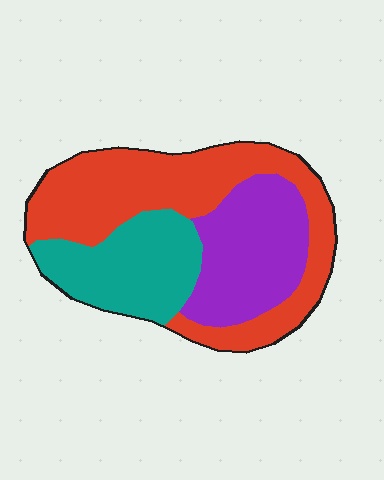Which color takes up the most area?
Red, at roughly 45%.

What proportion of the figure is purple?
Purple covers about 25% of the figure.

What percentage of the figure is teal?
Teal covers about 25% of the figure.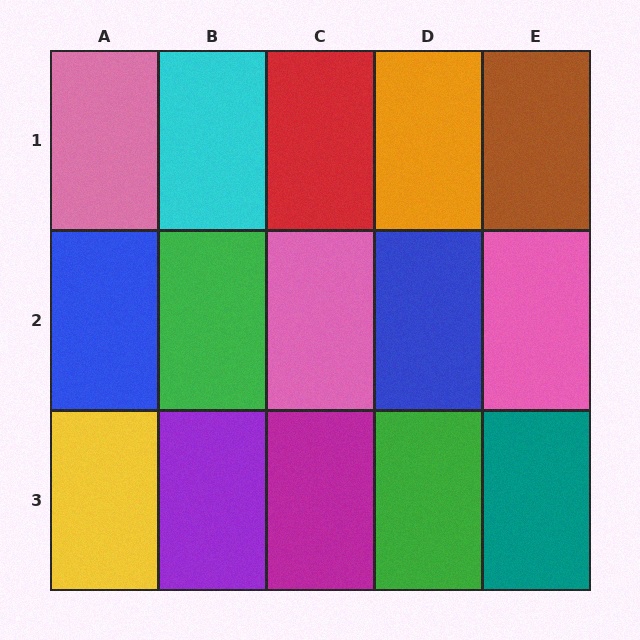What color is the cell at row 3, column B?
Purple.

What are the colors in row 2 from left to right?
Blue, green, pink, blue, pink.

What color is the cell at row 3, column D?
Green.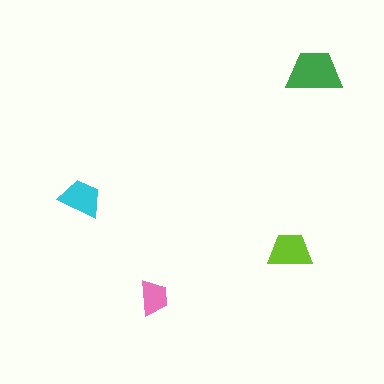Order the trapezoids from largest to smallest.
the green one, the lime one, the cyan one, the pink one.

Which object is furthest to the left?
The cyan trapezoid is leftmost.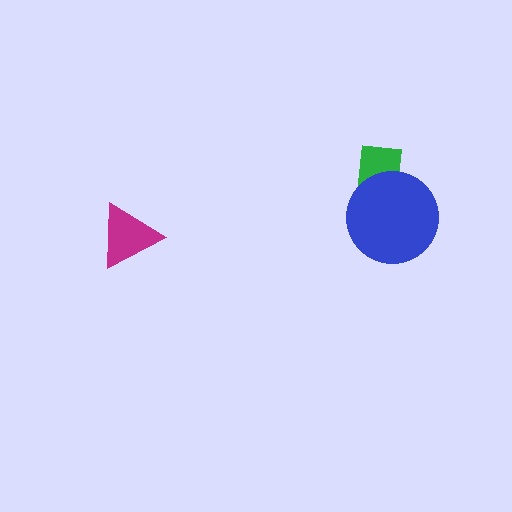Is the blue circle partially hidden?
No, no other shape covers it.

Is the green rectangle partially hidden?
Yes, it is partially covered by another shape.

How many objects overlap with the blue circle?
1 object overlaps with the blue circle.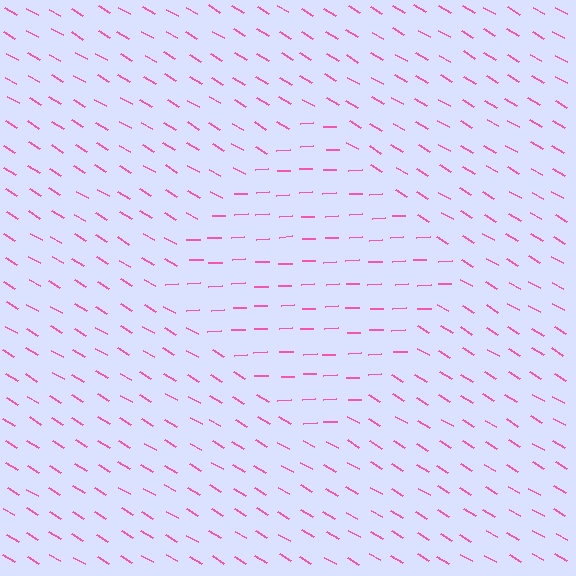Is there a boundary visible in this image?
Yes, there is a texture boundary formed by a change in line orientation.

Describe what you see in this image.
The image is filled with small pink line segments. A diamond region in the image has lines oriented differently from the surrounding lines, creating a visible texture boundary.